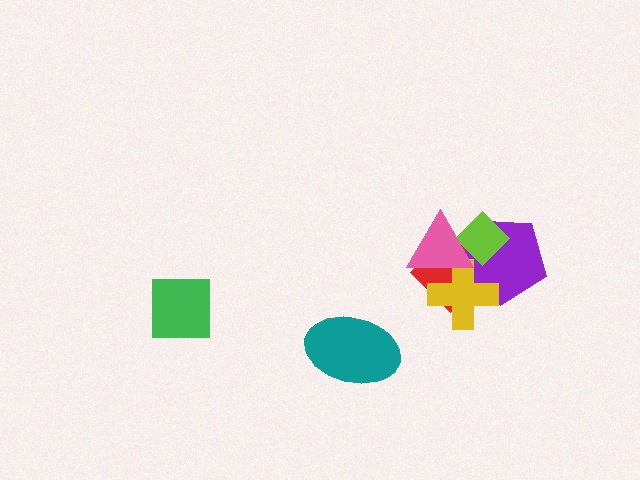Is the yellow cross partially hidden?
Yes, it is partially covered by another shape.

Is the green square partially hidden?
No, no other shape covers it.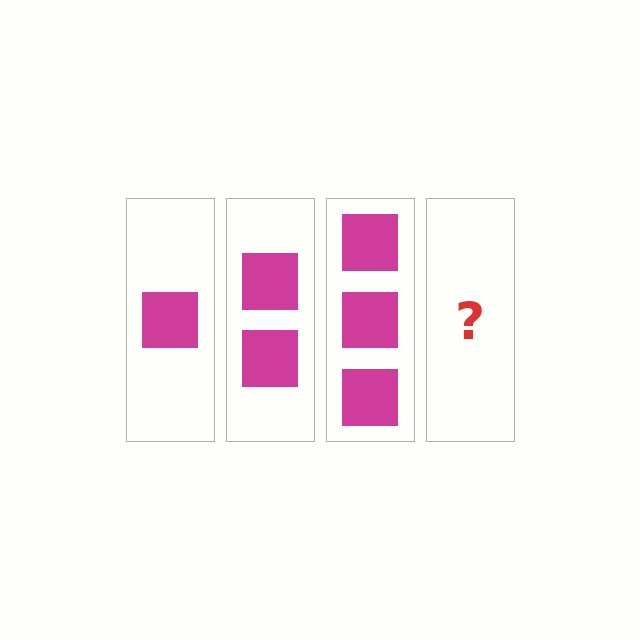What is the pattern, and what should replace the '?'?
The pattern is that each step adds one more square. The '?' should be 4 squares.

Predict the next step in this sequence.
The next step is 4 squares.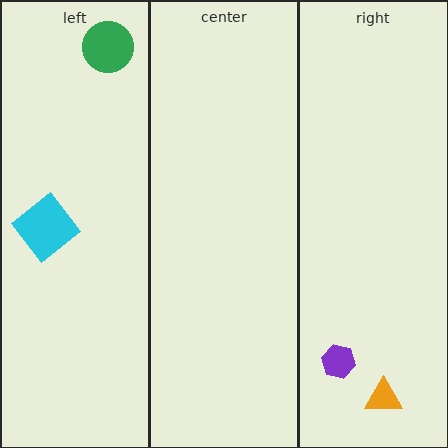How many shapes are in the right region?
2.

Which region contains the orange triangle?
The right region.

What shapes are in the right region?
The purple hexagon, the orange triangle.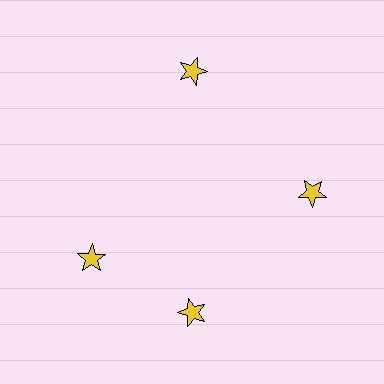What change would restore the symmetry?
The symmetry would be restored by rotating it back into even spacing with its neighbors so that all 4 stars sit at equal angles and equal distance from the center.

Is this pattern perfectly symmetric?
No. The 4 yellow stars are arranged in a ring, but one element near the 9 o'clock position is rotated out of alignment along the ring, breaking the 4-fold rotational symmetry.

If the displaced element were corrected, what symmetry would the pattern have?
It would have 4-fold rotational symmetry — the pattern would map onto itself every 90 degrees.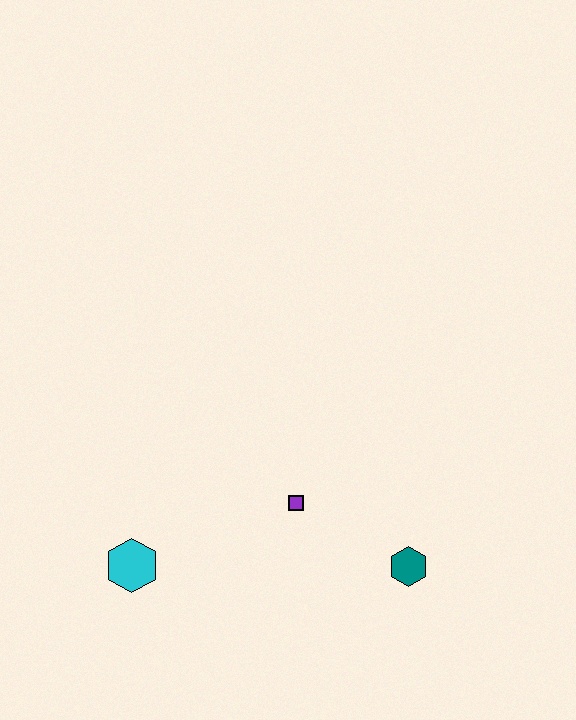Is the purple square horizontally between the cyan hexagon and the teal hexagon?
Yes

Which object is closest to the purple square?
The teal hexagon is closest to the purple square.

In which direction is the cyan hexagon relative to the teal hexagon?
The cyan hexagon is to the left of the teal hexagon.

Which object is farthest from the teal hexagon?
The cyan hexagon is farthest from the teal hexagon.